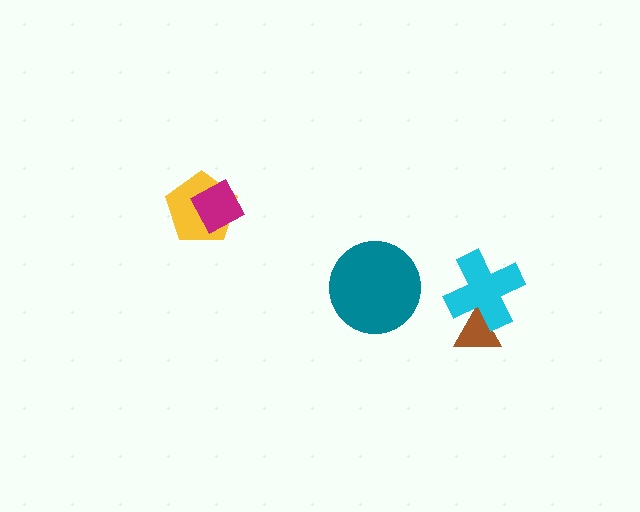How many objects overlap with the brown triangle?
1 object overlaps with the brown triangle.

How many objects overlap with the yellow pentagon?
1 object overlaps with the yellow pentagon.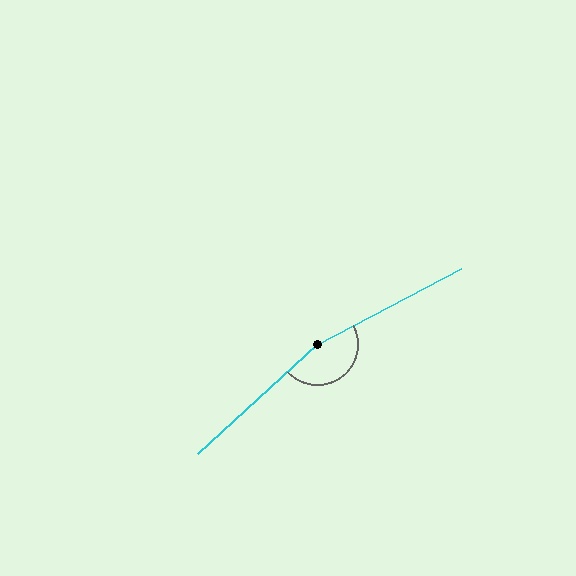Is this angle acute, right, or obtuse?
It is obtuse.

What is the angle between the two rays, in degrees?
Approximately 165 degrees.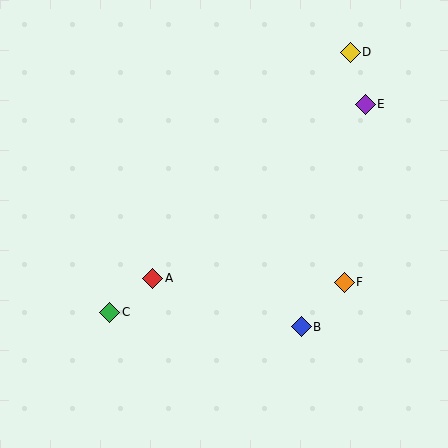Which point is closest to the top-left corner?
Point A is closest to the top-left corner.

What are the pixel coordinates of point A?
Point A is at (153, 278).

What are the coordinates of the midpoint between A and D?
The midpoint between A and D is at (251, 165).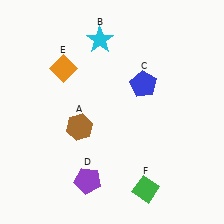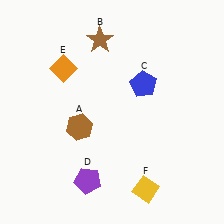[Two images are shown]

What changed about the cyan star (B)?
In Image 1, B is cyan. In Image 2, it changed to brown.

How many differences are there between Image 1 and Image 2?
There are 2 differences between the two images.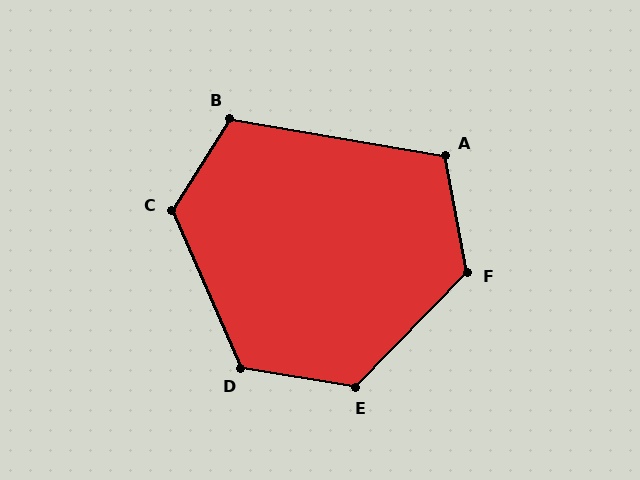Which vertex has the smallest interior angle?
A, at approximately 110 degrees.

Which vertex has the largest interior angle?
E, at approximately 125 degrees.